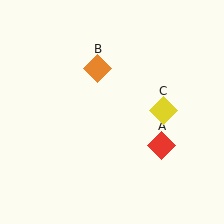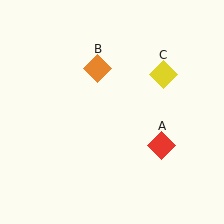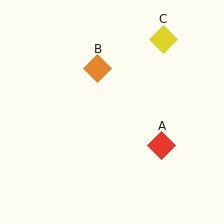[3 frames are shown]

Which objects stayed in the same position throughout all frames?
Red diamond (object A) and orange diamond (object B) remained stationary.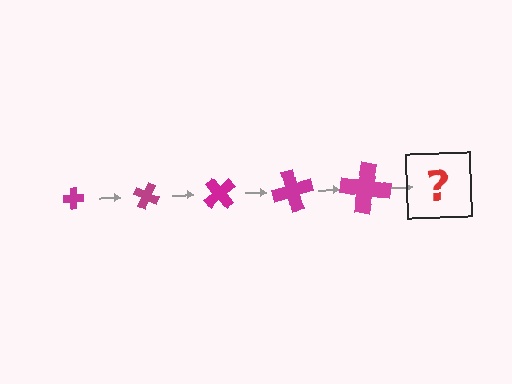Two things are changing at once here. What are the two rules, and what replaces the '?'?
The two rules are that the cross grows larger each step and it rotates 25 degrees each step. The '?' should be a cross, larger than the previous one and rotated 125 degrees from the start.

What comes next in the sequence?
The next element should be a cross, larger than the previous one and rotated 125 degrees from the start.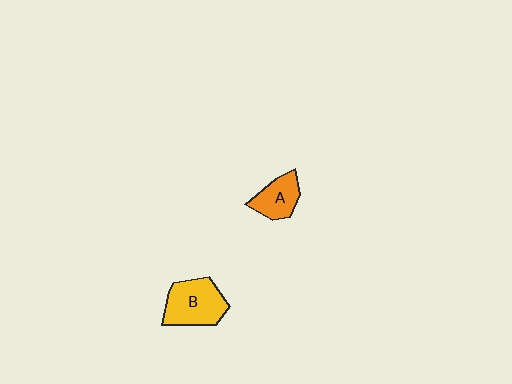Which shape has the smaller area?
Shape A (orange).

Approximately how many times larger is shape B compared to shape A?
Approximately 1.6 times.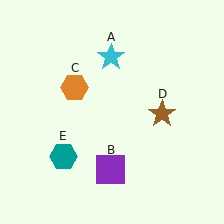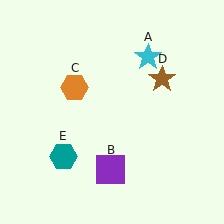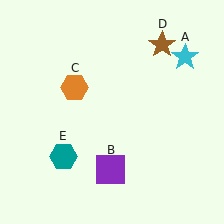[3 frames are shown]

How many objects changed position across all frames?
2 objects changed position: cyan star (object A), brown star (object D).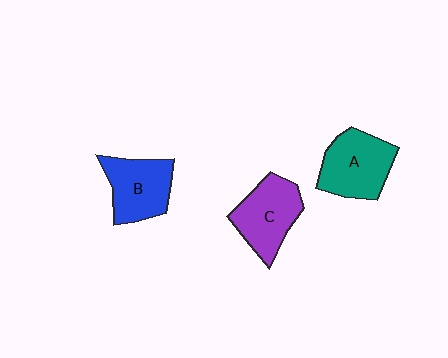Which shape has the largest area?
Shape A (teal).